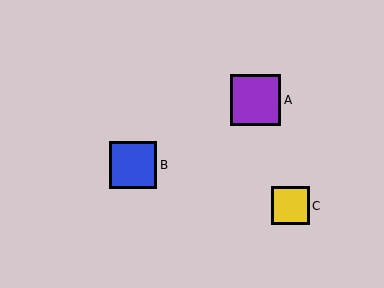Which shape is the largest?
The purple square (labeled A) is the largest.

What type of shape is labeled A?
Shape A is a purple square.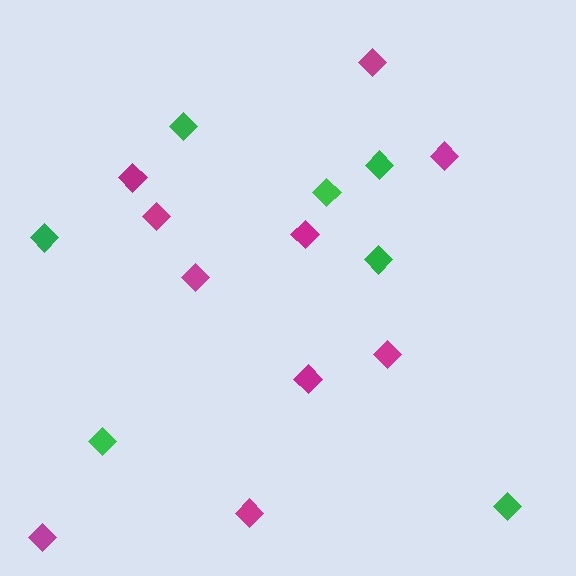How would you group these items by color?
There are 2 groups: one group of green diamonds (7) and one group of magenta diamonds (10).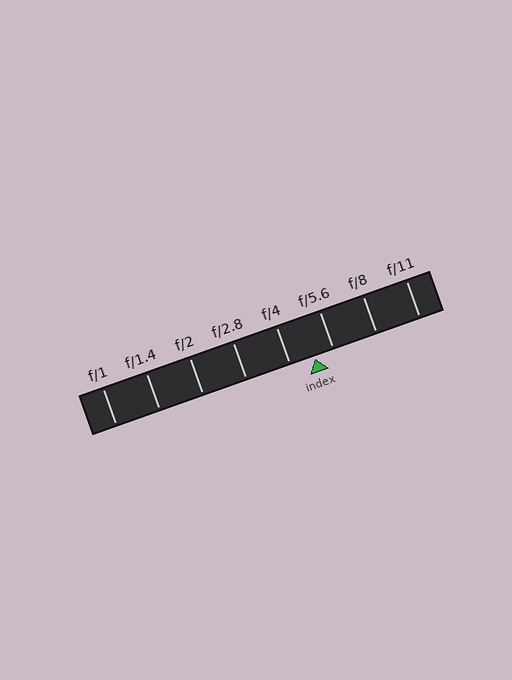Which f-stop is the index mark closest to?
The index mark is closest to f/5.6.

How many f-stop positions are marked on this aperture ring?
There are 8 f-stop positions marked.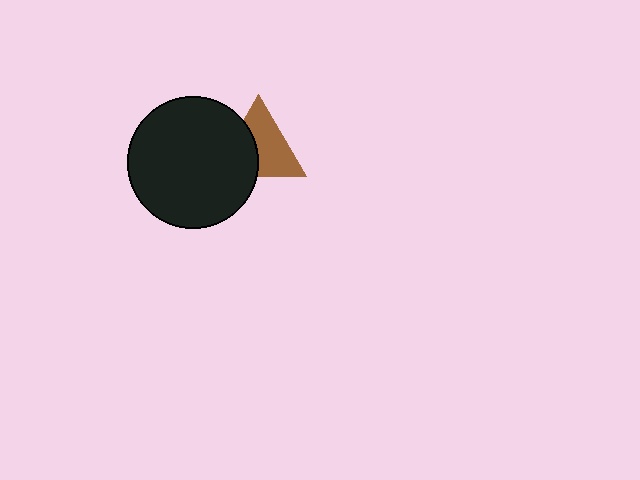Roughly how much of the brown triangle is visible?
About half of it is visible (roughly 60%).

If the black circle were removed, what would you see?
You would see the complete brown triangle.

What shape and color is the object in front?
The object in front is a black circle.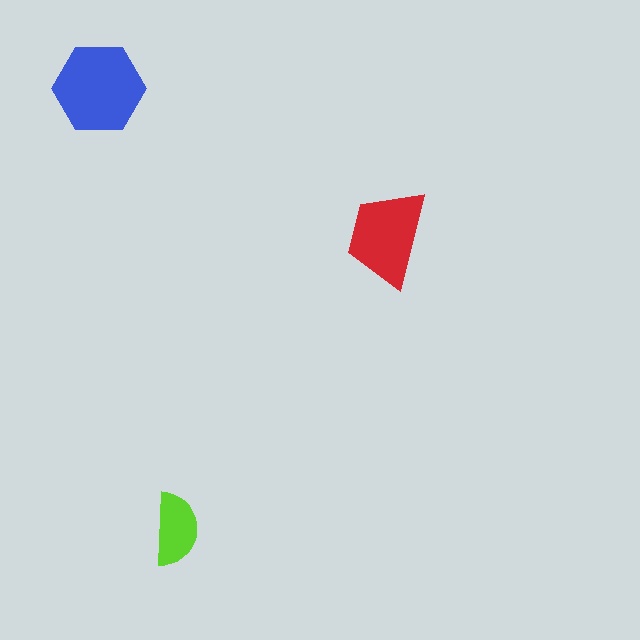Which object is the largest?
The blue hexagon.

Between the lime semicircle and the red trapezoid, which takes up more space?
The red trapezoid.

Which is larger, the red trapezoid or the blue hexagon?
The blue hexagon.